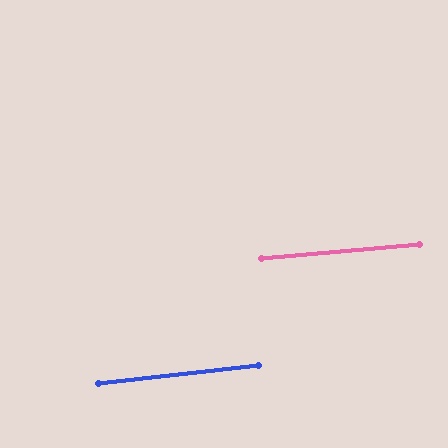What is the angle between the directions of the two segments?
Approximately 1 degree.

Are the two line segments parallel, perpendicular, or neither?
Parallel — their directions differ by only 1.4°.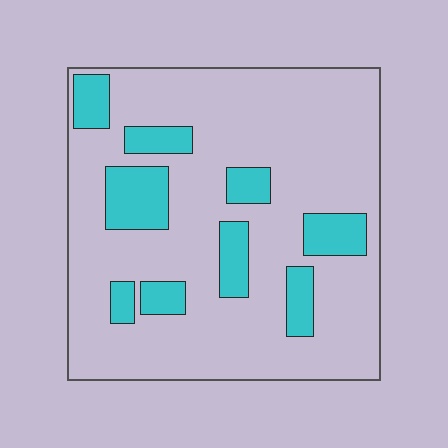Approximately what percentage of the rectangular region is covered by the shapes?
Approximately 20%.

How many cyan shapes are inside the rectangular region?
9.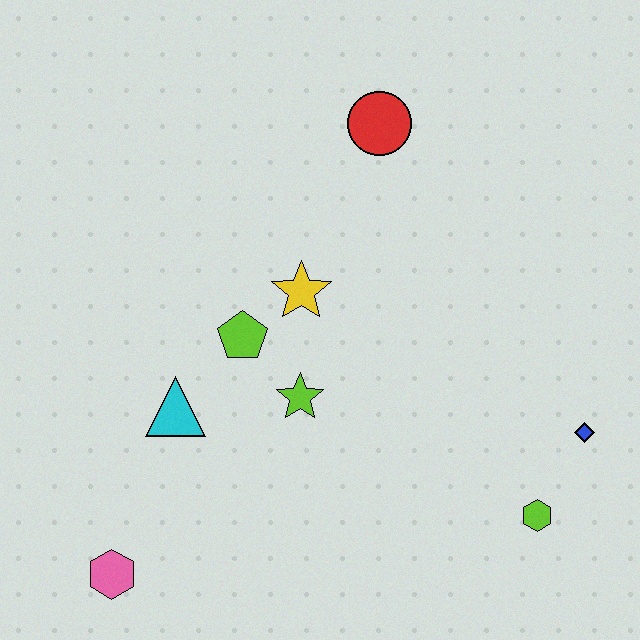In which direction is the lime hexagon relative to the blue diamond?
The lime hexagon is below the blue diamond.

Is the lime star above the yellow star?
No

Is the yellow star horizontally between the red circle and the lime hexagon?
No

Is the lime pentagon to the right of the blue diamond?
No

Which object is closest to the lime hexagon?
The blue diamond is closest to the lime hexagon.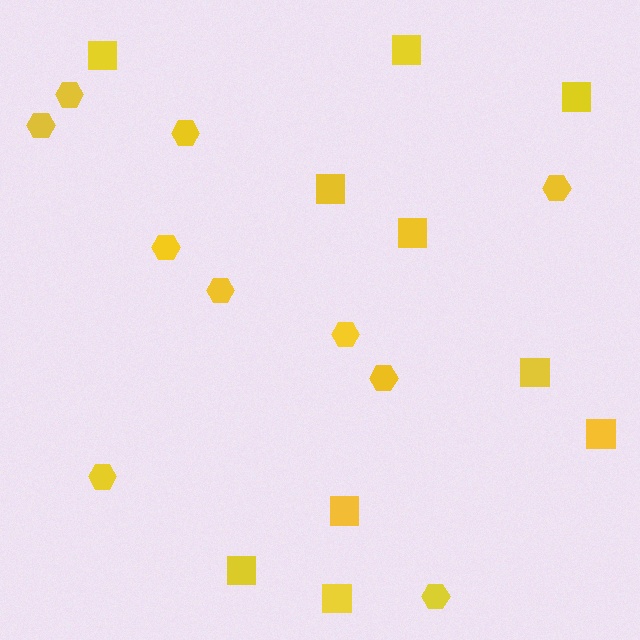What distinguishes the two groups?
There are 2 groups: one group of squares (10) and one group of hexagons (10).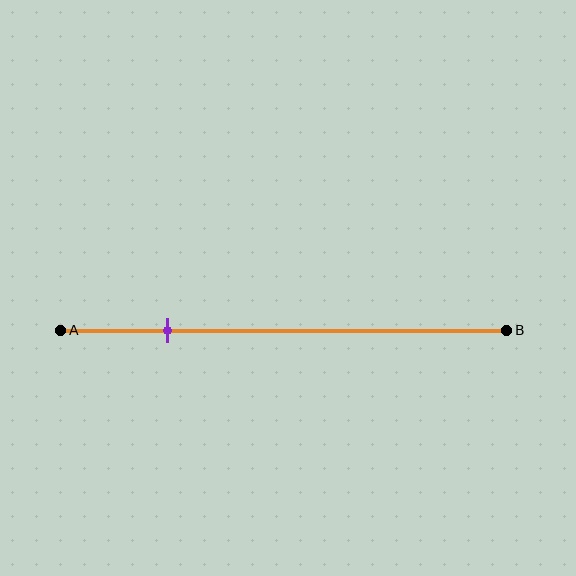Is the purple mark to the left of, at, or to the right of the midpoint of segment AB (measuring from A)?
The purple mark is to the left of the midpoint of segment AB.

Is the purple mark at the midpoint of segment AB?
No, the mark is at about 25% from A, not at the 50% midpoint.